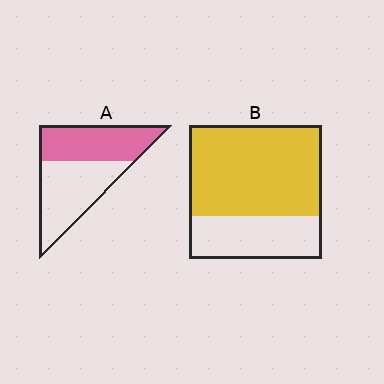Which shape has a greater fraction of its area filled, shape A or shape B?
Shape B.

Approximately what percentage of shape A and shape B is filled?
A is approximately 45% and B is approximately 70%.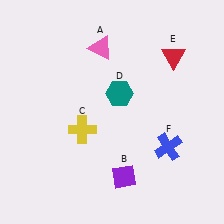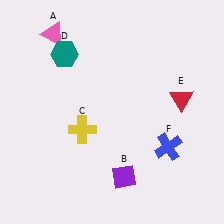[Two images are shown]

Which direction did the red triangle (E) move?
The red triangle (E) moved down.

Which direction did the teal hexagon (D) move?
The teal hexagon (D) moved left.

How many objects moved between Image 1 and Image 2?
3 objects moved between the two images.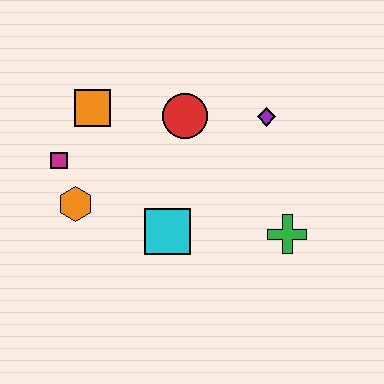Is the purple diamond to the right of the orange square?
Yes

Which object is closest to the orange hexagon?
The magenta square is closest to the orange hexagon.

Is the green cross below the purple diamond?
Yes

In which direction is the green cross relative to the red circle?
The green cross is below the red circle.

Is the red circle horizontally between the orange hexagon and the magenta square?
No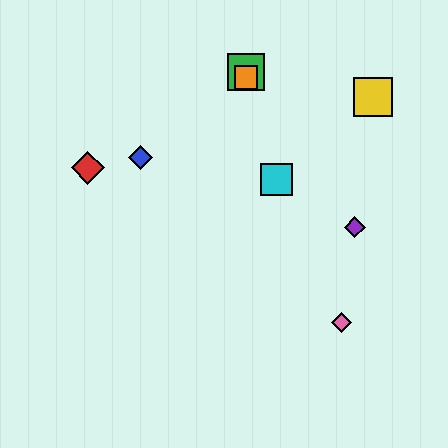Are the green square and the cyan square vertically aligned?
No, the green square is at x≈246 and the cyan square is at x≈277.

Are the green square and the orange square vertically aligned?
Yes, both are at x≈246.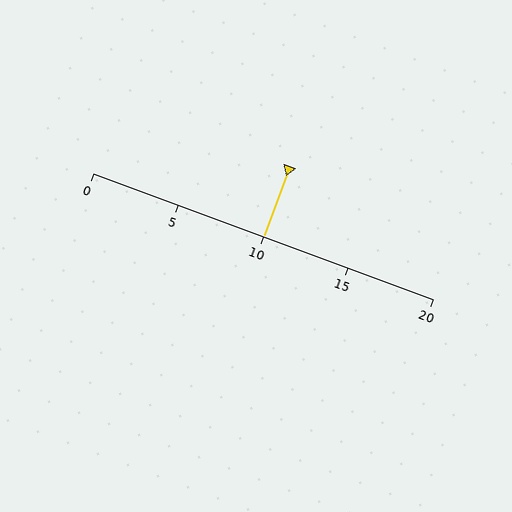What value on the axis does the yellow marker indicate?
The marker indicates approximately 10.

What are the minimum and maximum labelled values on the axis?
The axis runs from 0 to 20.